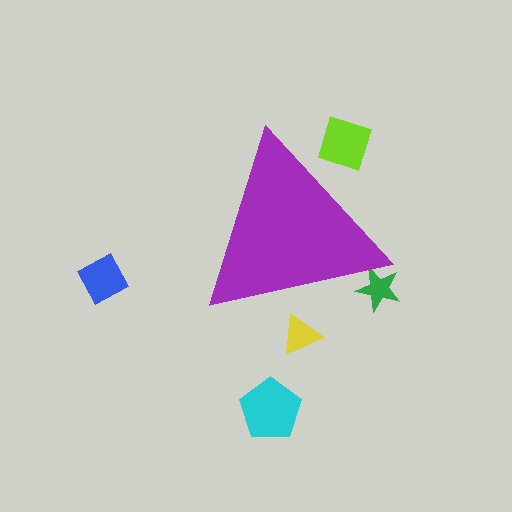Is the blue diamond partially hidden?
No, the blue diamond is fully visible.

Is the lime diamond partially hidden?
Yes, the lime diamond is partially hidden behind the purple triangle.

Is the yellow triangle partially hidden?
Yes, the yellow triangle is partially hidden behind the purple triangle.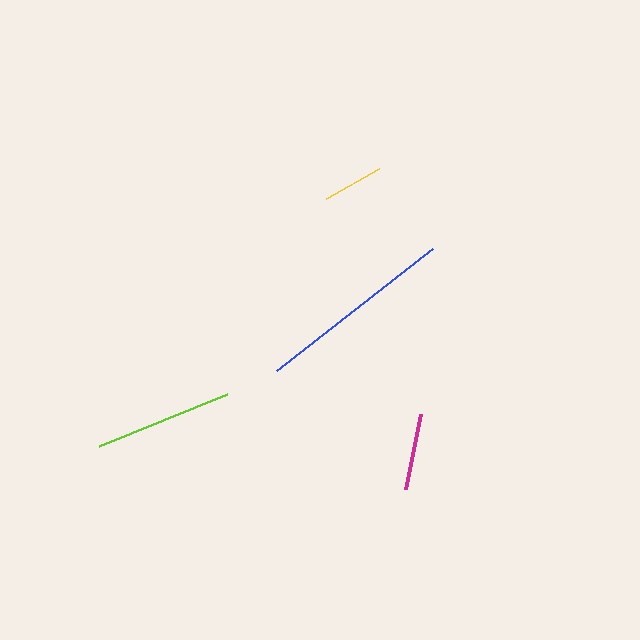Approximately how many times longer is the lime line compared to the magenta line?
The lime line is approximately 1.8 times the length of the magenta line.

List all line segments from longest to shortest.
From longest to shortest: blue, lime, magenta, yellow.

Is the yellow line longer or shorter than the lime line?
The lime line is longer than the yellow line.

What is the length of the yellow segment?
The yellow segment is approximately 62 pixels long.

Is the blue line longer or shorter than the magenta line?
The blue line is longer than the magenta line.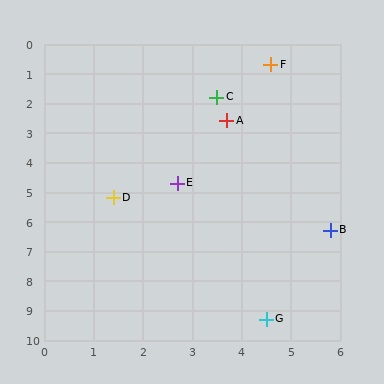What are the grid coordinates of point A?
Point A is at approximately (3.7, 2.6).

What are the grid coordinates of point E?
Point E is at approximately (2.7, 4.7).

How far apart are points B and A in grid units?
Points B and A are about 4.3 grid units apart.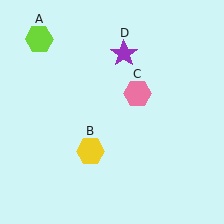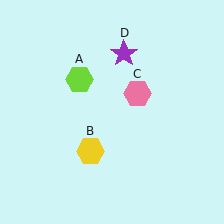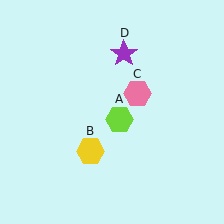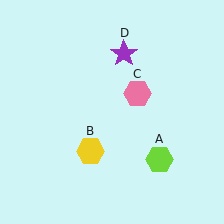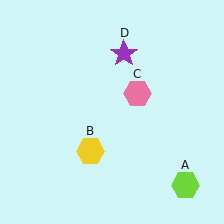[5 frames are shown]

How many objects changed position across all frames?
1 object changed position: lime hexagon (object A).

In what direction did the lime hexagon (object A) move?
The lime hexagon (object A) moved down and to the right.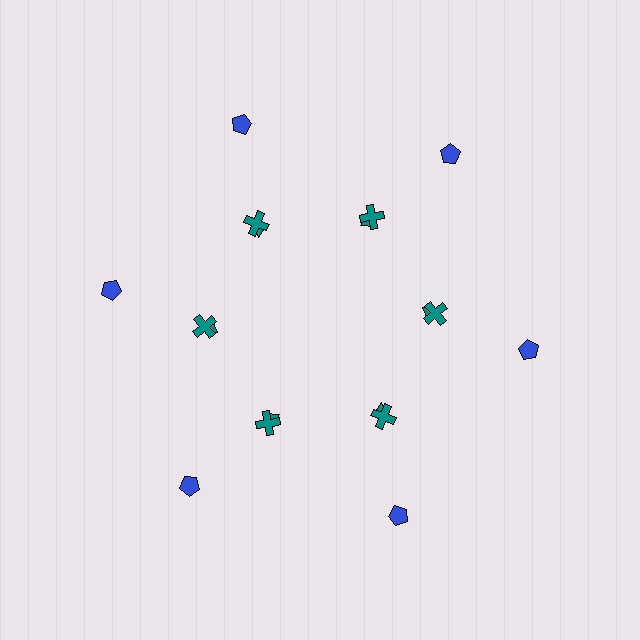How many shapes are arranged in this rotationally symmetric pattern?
There are 18 shapes, arranged in 6 groups of 3.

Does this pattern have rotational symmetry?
Yes, this pattern has 6-fold rotational symmetry. It looks the same after rotating 60 degrees around the center.